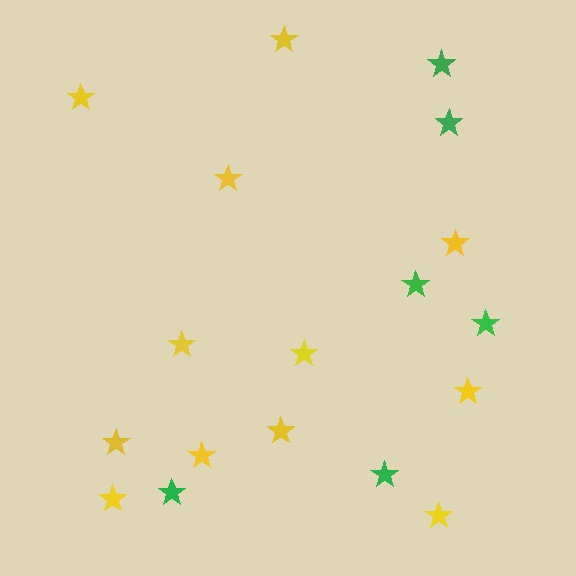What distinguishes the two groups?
There are 2 groups: one group of yellow stars (12) and one group of green stars (6).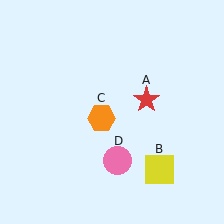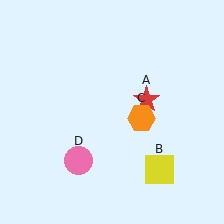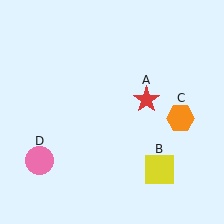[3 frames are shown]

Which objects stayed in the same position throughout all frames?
Red star (object A) and yellow square (object B) remained stationary.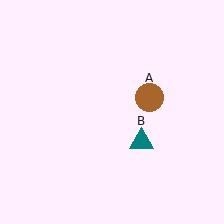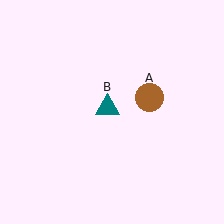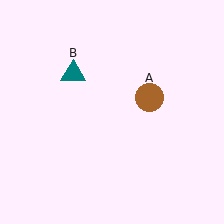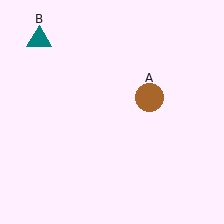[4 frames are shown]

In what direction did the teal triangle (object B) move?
The teal triangle (object B) moved up and to the left.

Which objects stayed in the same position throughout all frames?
Brown circle (object A) remained stationary.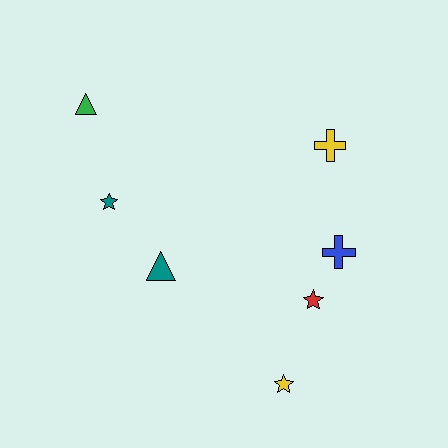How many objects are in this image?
There are 7 objects.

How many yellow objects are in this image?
There are 2 yellow objects.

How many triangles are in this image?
There are 2 triangles.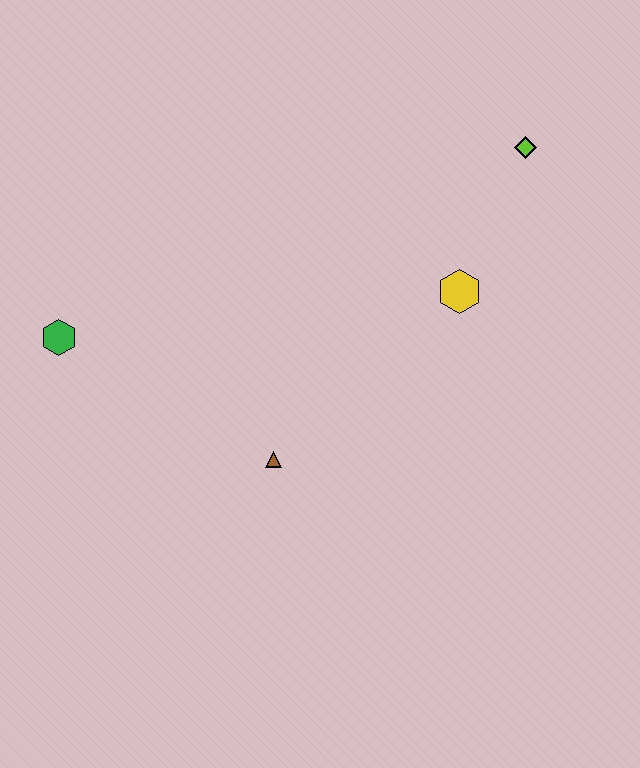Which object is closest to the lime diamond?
The yellow hexagon is closest to the lime diamond.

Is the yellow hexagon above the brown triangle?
Yes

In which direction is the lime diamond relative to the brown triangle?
The lime diamond is above the brown triangle.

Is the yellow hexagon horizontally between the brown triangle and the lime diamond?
Yes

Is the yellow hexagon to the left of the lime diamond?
Yes